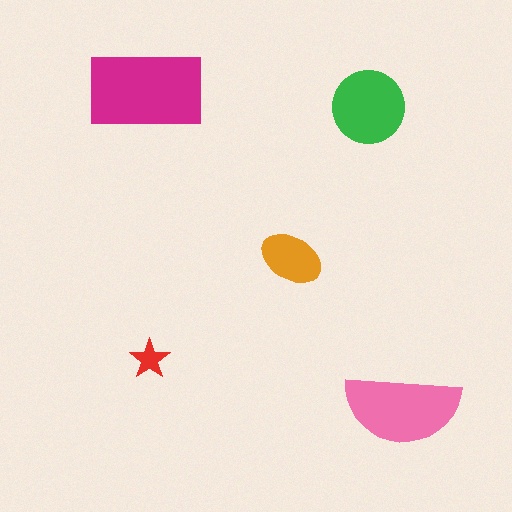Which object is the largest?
The magenta rectangle.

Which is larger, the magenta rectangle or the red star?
The magenta rectangle.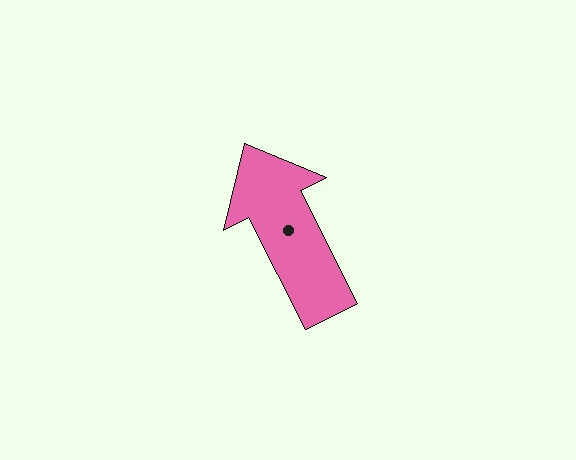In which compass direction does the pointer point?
Northwest.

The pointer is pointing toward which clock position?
Roughly 11 o'clock.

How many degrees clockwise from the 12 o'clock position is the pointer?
Approximately 333 degrees.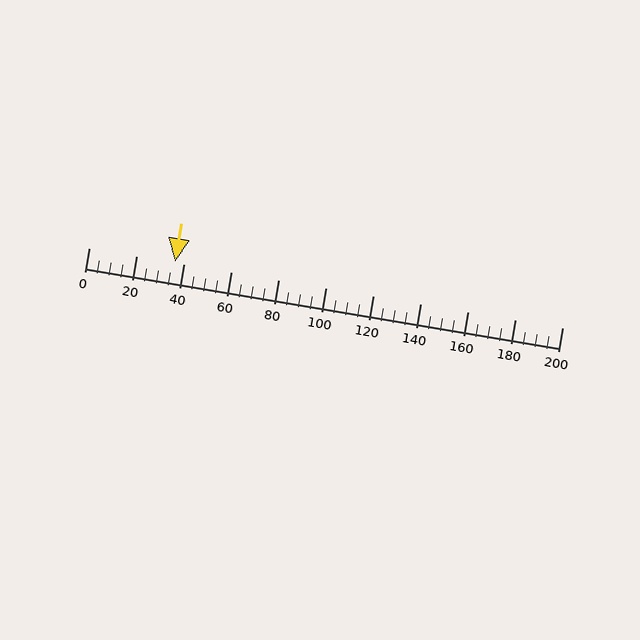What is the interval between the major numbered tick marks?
The major tick marks are spaced 20 units apart.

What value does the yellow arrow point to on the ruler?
The yellow arrow points to approximately 36.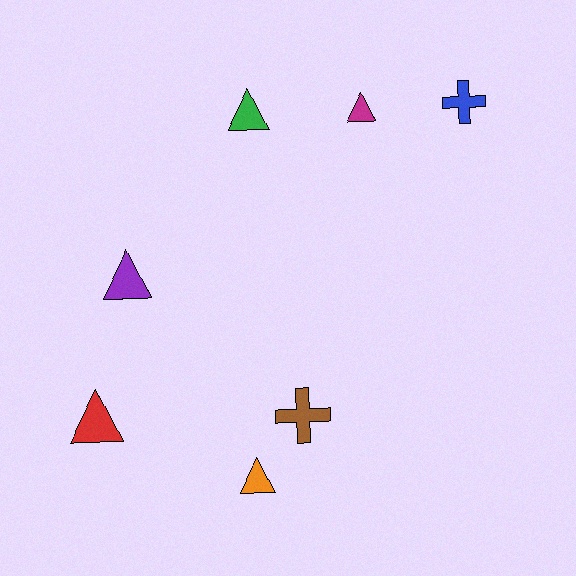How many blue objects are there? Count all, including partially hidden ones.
There is 1 blue object.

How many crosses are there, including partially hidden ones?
There are 2 crosses.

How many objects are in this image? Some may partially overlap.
There are 7 objects.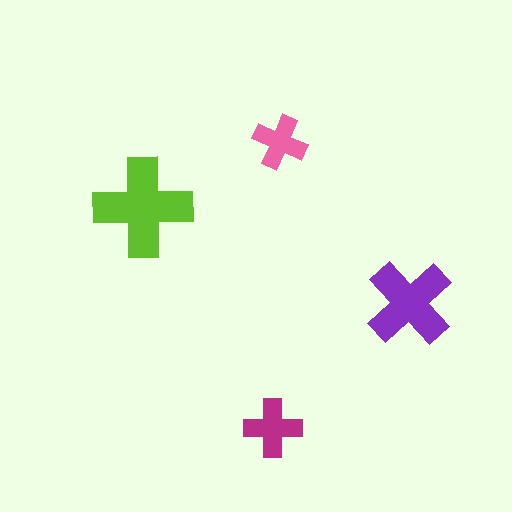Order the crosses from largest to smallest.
the lime one, the purple one, the magenta one, the pink one.